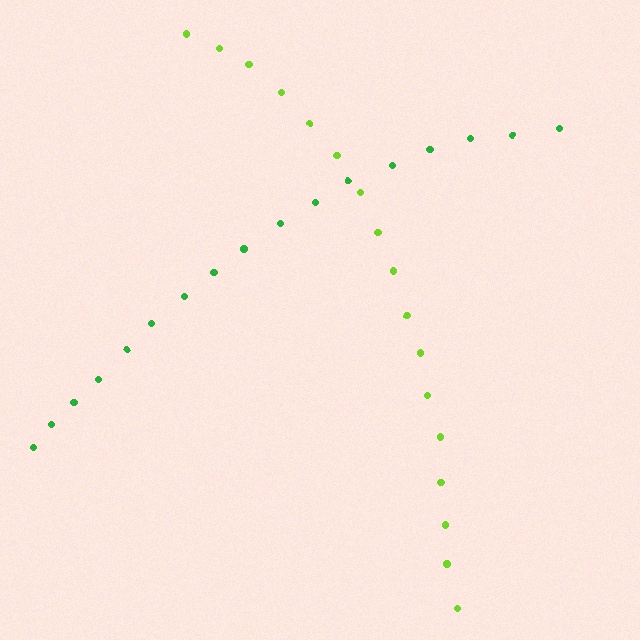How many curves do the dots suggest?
There are 2 distinct paths.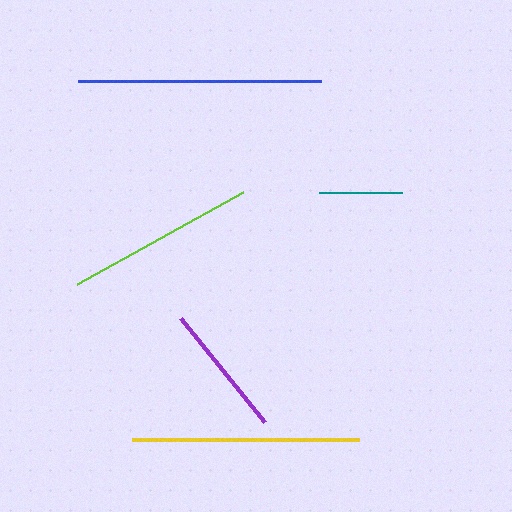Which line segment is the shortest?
The teal line is the shortest at approximately 82 pixels.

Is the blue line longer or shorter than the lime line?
The blue line is longer than the lime line.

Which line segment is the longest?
The blue line is the longest at approximately 242 pixels.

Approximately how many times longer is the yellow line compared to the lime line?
The yellow line is approximately 1.2 times the length of the lime line.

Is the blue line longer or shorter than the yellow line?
The blue line is longer than the yellow line.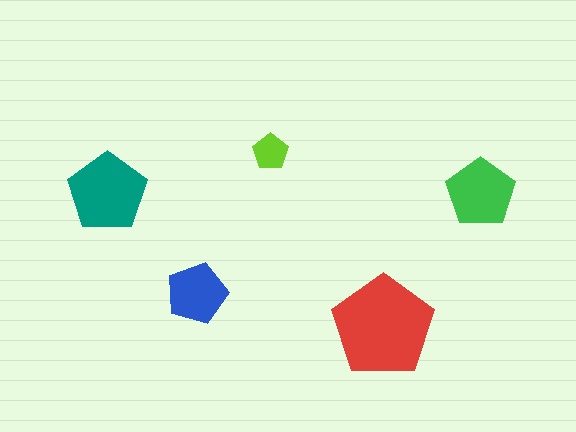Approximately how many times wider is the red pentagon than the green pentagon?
About 1.5 times wider.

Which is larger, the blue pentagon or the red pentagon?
The red one.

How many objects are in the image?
There are 5 objects in the image.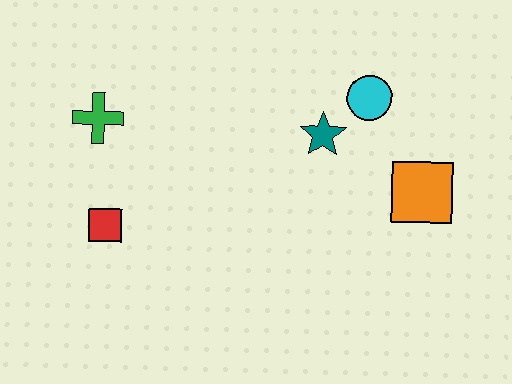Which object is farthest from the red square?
The orange square is farthest from the red square.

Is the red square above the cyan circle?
No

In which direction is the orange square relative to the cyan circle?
The orange square is below the cyan circle.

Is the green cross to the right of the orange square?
No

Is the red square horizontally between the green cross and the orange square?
Yes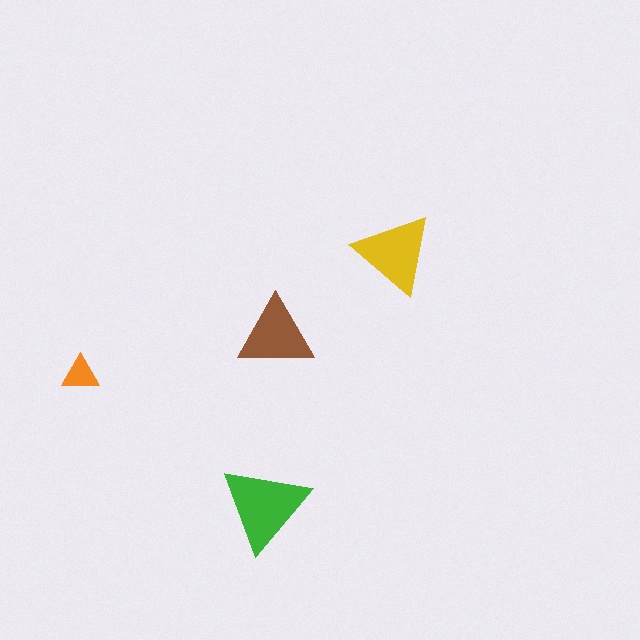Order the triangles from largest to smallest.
the green one, the yellow one, the brown one, the orange one.